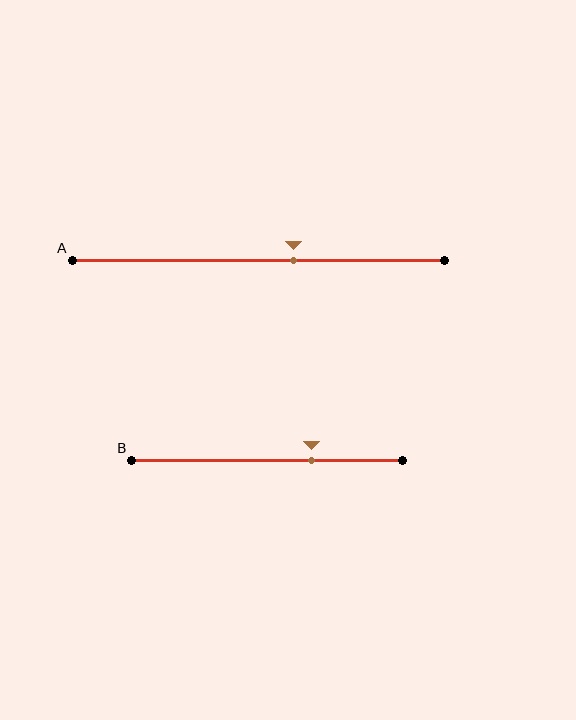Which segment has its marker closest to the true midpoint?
Segment A has its marker closest to the true midpoint.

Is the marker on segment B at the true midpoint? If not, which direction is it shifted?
No, the marker on segment B is shifted to the right by about 17% of the segment length.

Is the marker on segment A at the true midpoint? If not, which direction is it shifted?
No, the marker on segment A is shifted to the right by about 9% of the segment length.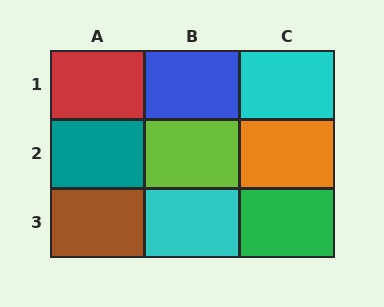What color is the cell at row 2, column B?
Lime.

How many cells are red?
1 cell is red.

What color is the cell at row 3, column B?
Cyan.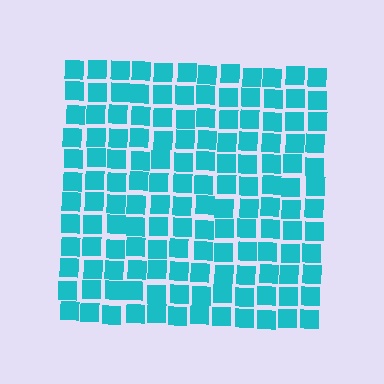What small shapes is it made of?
It is made of small squares.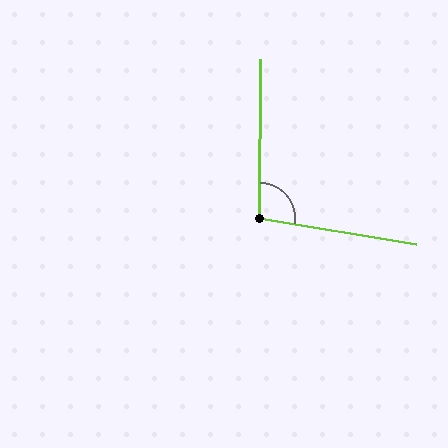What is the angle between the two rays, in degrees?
Approximately 99 degrees.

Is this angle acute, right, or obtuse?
It is obtuse.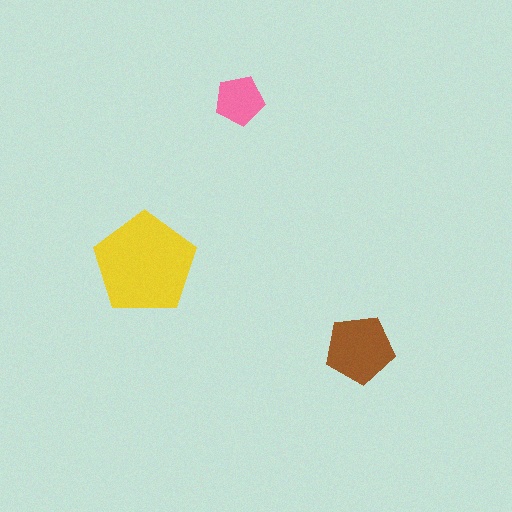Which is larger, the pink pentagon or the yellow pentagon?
The yellow one.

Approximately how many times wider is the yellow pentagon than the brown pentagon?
About 1.5 times wider.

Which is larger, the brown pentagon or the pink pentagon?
The brown one.